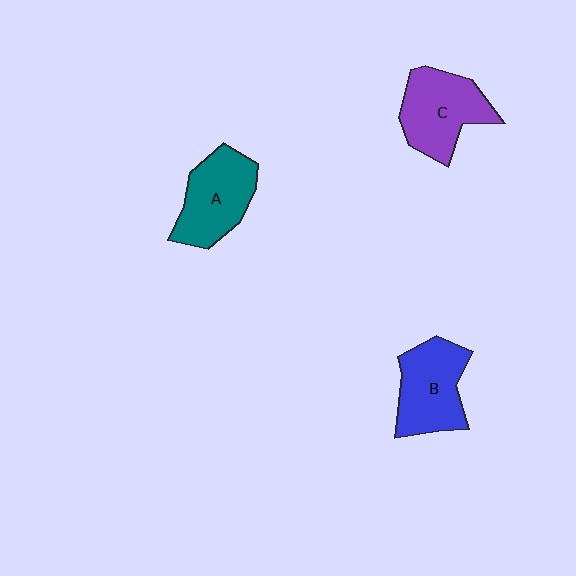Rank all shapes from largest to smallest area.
From largest to smallest: C (purple), A (teal), B (blue).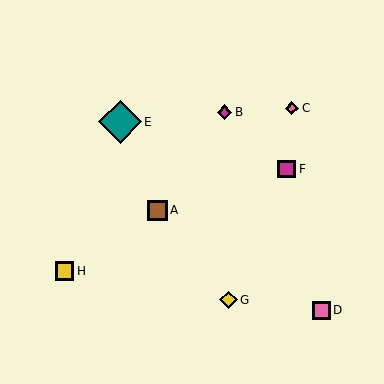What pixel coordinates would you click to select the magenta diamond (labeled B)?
Click at (225, 112) to select the magenta diamond B.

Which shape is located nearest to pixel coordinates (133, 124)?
The teal diamond (labeled E) at (120, 122) is nearest to that location.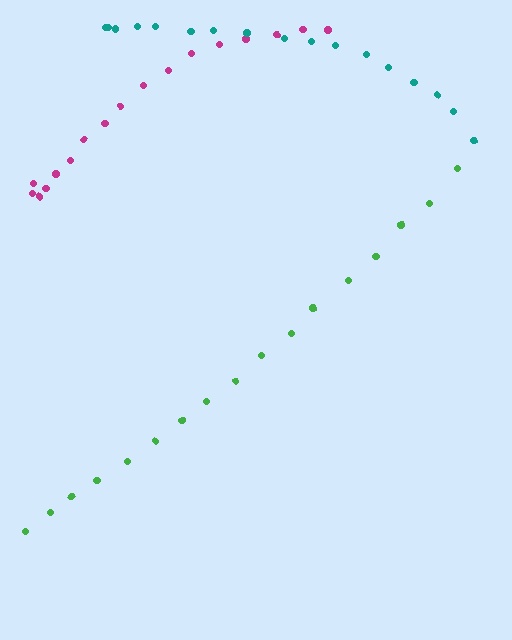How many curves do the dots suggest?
There are 3 distinct paths.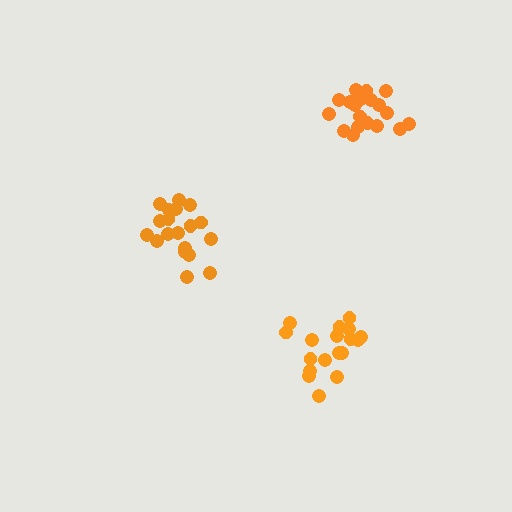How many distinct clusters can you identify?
There are 3 distinct clusters.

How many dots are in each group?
Group 1: 19 dots, Group 2: 19 dots, Group 3: 18 dots (56 total).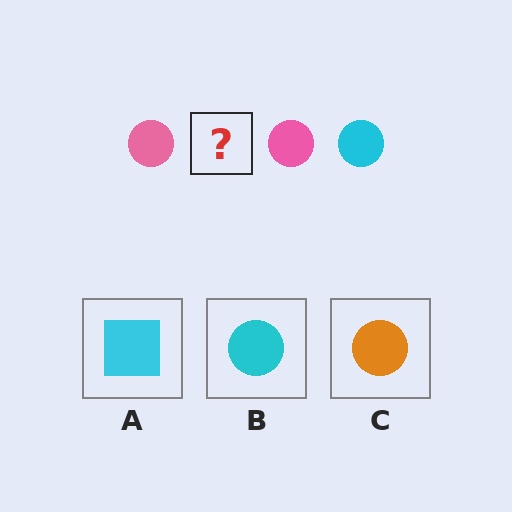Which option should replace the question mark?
Option B.